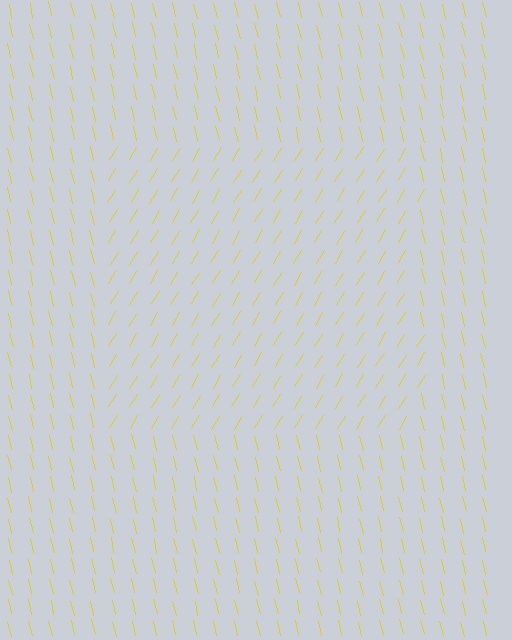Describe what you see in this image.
The image is filled with small yellow line segments. A rectangle region in the image has lines oriented differently from the surrounding lines, creating a visible texture boundary.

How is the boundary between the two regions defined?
The boundary is defined purely by a change in line orientation (approximately 45 degrees difference). All lines are the same color and thickness.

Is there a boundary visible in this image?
Yes, there is a texture boundary formed by a change in line orientation.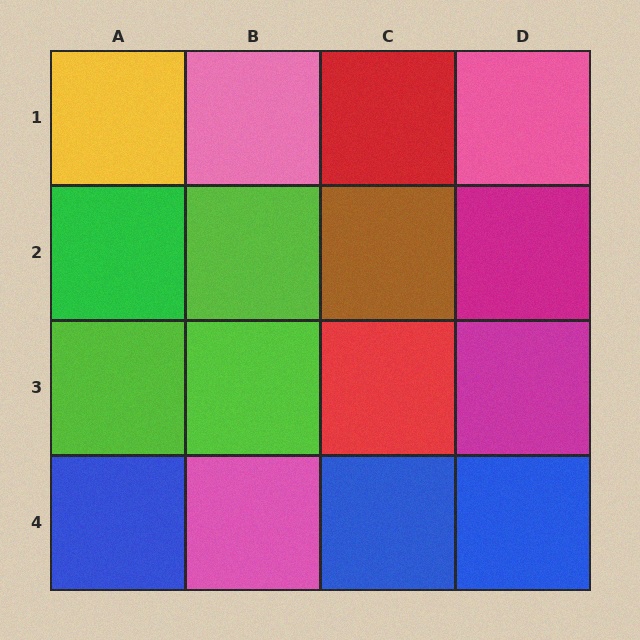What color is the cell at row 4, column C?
Blue.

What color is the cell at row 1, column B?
Pink.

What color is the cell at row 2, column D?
Magenta.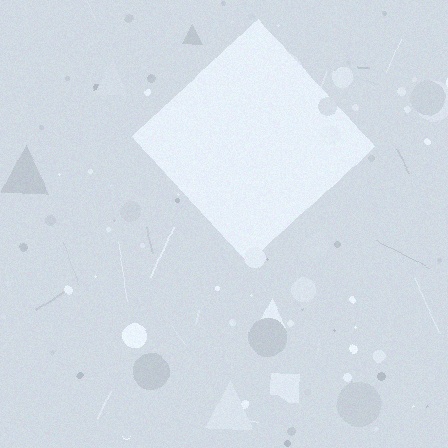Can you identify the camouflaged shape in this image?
The camouflaged shape is a diamond.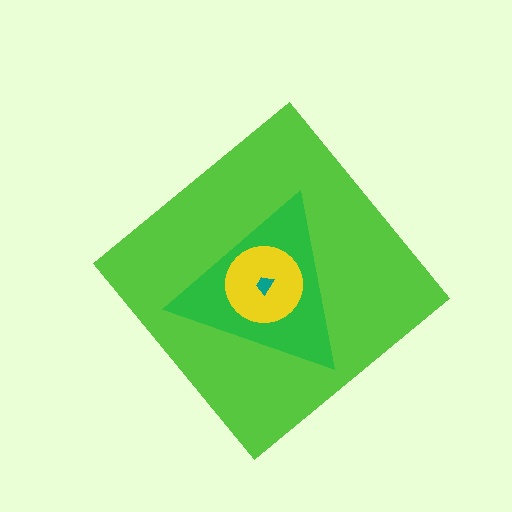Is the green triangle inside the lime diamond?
Yes.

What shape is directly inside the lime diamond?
The green triangle.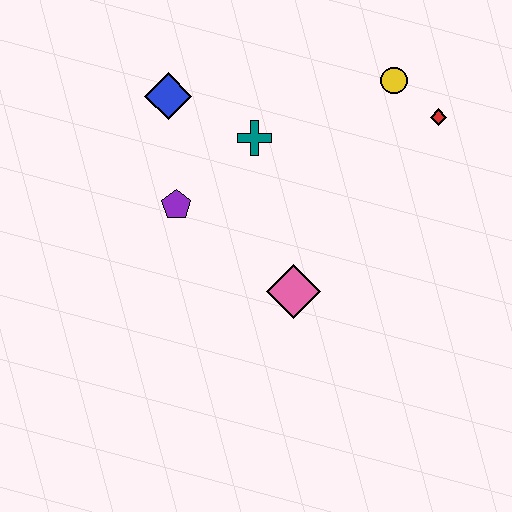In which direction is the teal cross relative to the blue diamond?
The teal cross is to the right of the blue diamond.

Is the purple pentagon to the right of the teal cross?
No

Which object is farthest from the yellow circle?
The purple pentagon is farthest from the yellow circle.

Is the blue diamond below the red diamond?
No